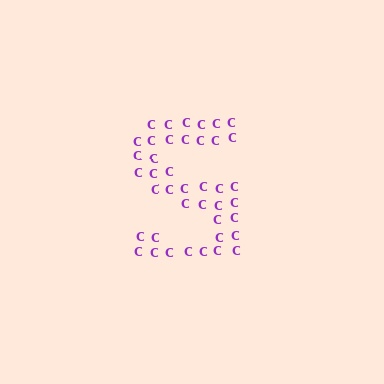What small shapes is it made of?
It is made of small letter C's.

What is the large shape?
The large shape is the letter S.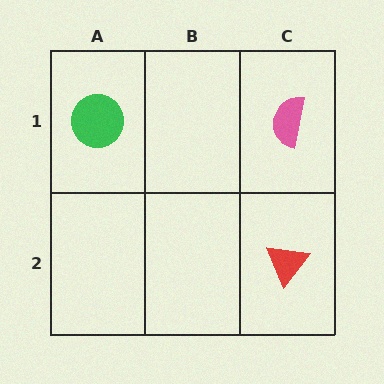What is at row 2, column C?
A red triangle.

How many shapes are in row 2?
1 shape.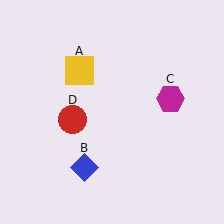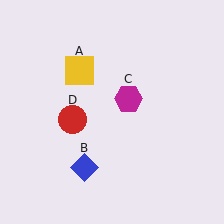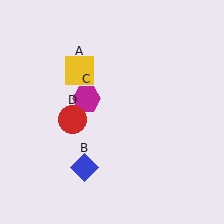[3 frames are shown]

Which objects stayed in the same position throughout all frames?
Yellow square (object A) and blue diamond (object B) and red circle (object D) remained stationary.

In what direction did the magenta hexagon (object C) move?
The magenta hexagon (object C) moved left.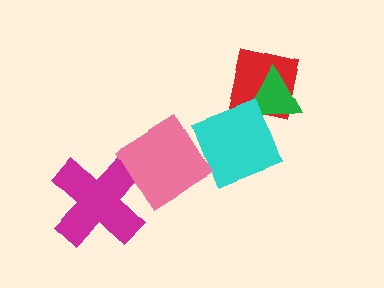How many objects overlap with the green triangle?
2 objects overlap with the green triangle.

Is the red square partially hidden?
Yes, it is partially covered by another shape.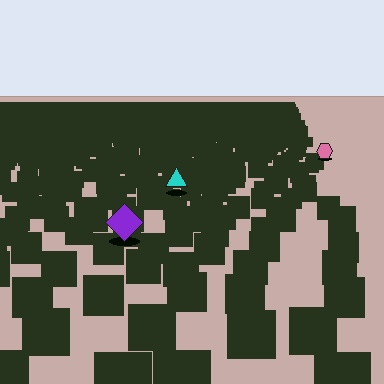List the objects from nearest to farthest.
From nearest to farthest: the purple diamond, the cyan triangle, the pink hexagon.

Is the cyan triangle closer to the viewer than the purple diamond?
No. The purple diamond is closer — you can tell from the texture gradient: the ground texture is coarser near it.